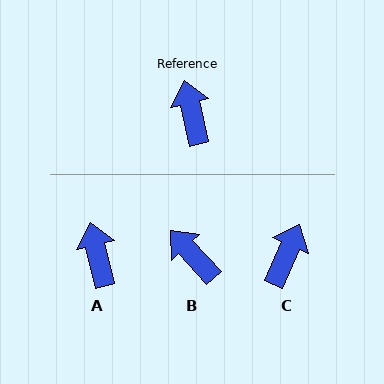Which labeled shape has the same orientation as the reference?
A.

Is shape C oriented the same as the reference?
No, it is off by about 37 degrees.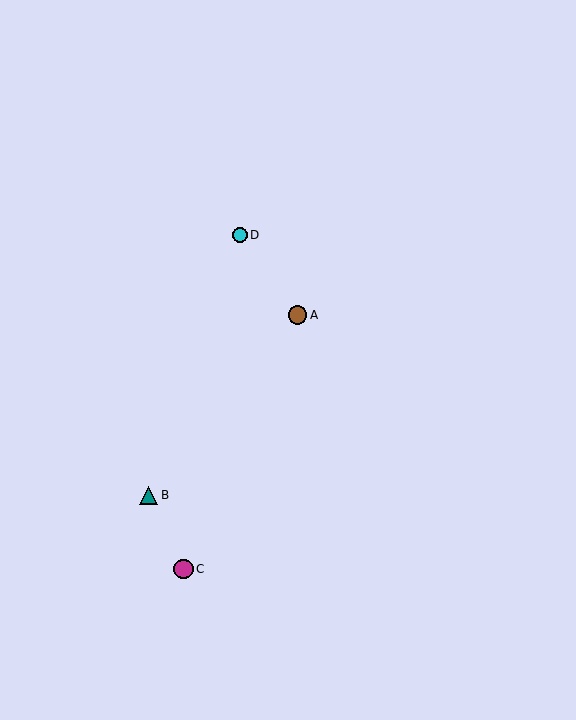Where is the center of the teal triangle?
The center of the teal triangle is at (149, 495).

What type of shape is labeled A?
Shape A is a brown circle.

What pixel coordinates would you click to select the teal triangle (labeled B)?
Click at (149, 495) to select the teal triangle B.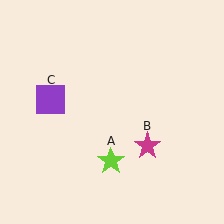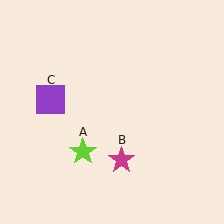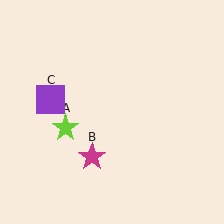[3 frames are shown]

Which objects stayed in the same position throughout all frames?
Purple square (object C) remained stationary.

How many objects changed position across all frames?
2 objects changed position: lime star (object A), magenta star (object B).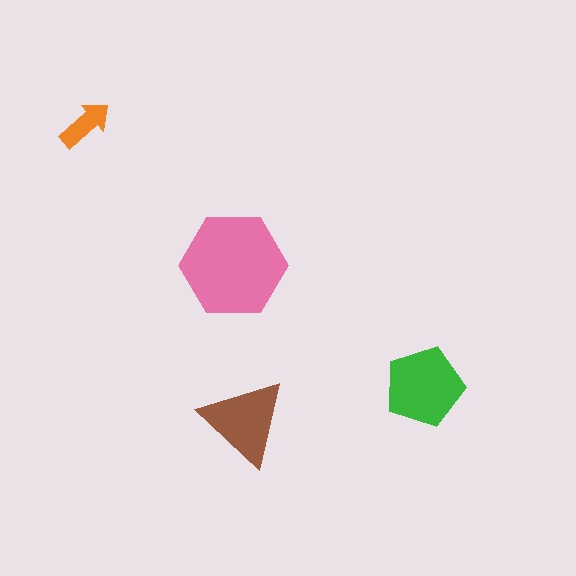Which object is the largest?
The pink hexagon.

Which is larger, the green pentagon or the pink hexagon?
The pink hexagon.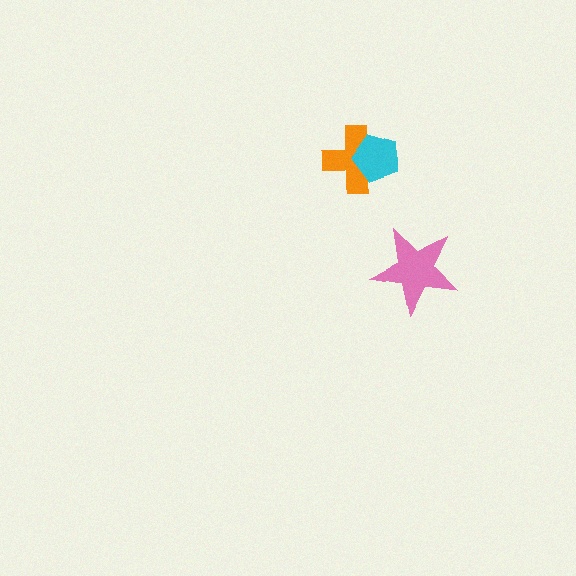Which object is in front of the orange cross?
The cyan pentagon is in front of the orange cross.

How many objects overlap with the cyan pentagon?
1 object overlaps with the cyan pentagon.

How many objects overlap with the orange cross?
1 object overlaps with the orange cross.